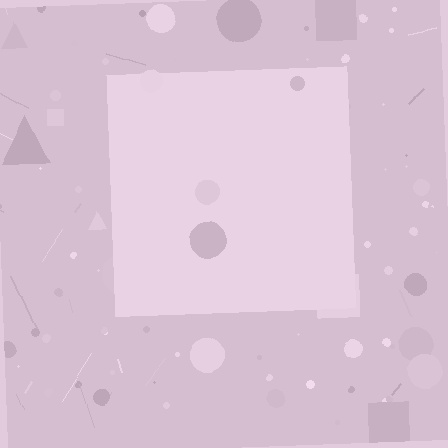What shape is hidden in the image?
A square is hidden in the image.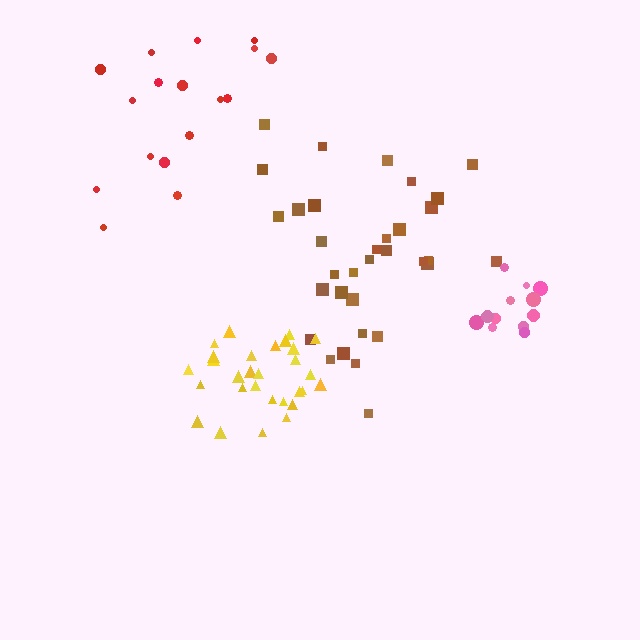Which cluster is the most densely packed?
Yellow.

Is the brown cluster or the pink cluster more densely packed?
Pink.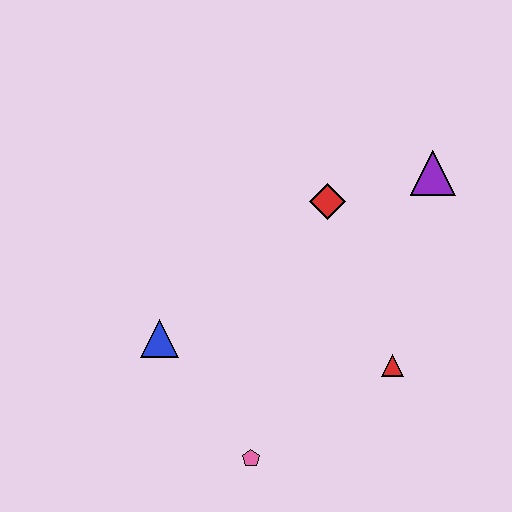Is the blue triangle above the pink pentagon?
Yes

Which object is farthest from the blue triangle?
The purple triangle is farthest from the blue triangle.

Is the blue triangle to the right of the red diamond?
No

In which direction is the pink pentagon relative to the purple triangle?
The pink pentagon is below the purple triangle.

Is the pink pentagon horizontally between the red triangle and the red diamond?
No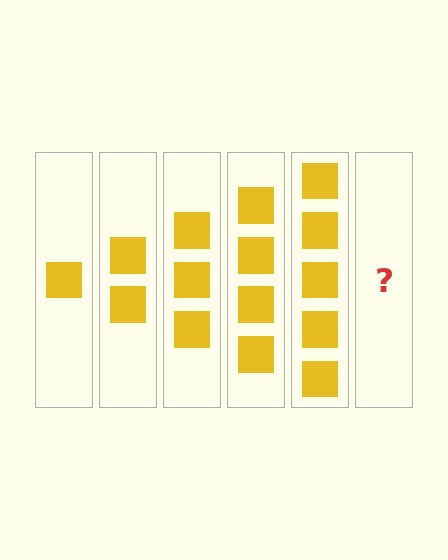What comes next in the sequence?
The next element should be 6 squares.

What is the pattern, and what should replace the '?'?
The pattern is that each step adds one more square. The '?' should be 6 squares.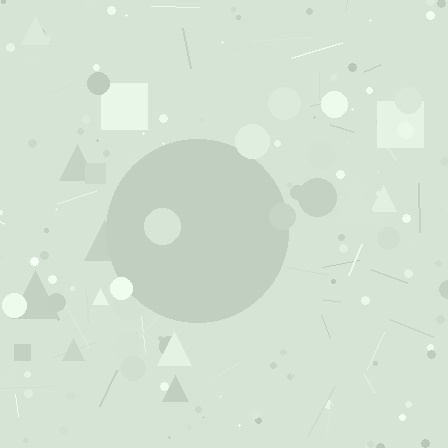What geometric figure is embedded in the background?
A circle is embedded in the background.